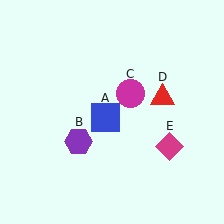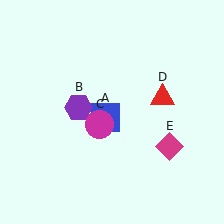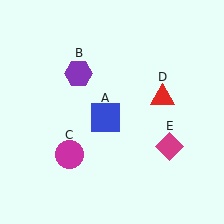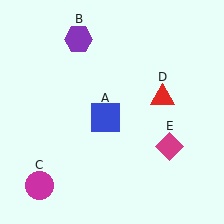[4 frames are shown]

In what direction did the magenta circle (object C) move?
The magenta circle (object C) moved down and to the left.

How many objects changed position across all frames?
2 objects changed position: purple hexagon (object B), magenta circle (object C).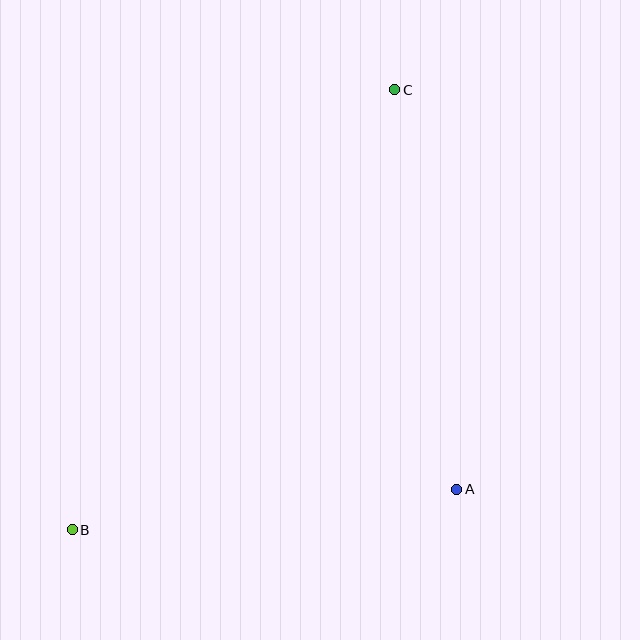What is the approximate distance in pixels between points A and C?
The distance between A and C is approximately 404 pixels.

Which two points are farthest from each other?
Points B and C are farthest from each other.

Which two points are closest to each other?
Points A and B are closest to each other.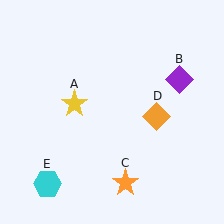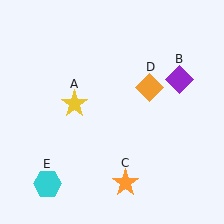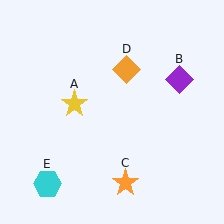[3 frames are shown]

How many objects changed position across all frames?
1 object changed position: orange diamond (object D).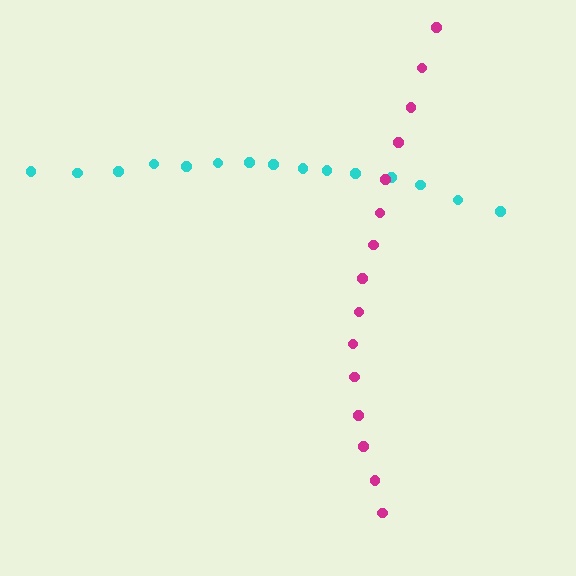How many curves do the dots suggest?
There are 2 distinct paths.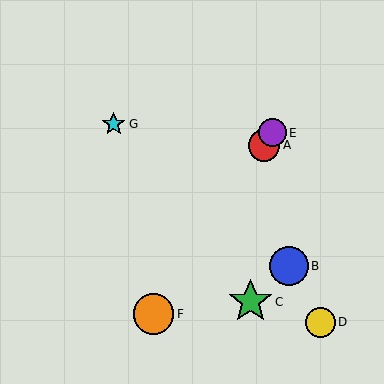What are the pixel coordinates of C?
Object C is at (251, 302).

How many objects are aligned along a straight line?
3 objects (A, E, F) are aligned along a straight line.